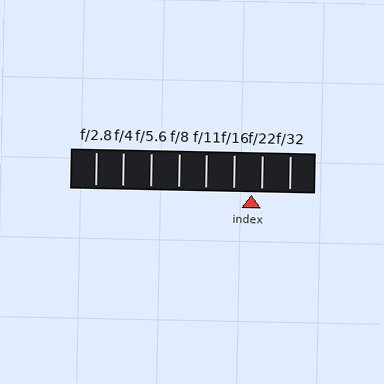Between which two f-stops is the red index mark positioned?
The index mark is between f/16 and f/22.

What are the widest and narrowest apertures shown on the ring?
The widest aperture shown is f/2.8 and the narrowest is f/32.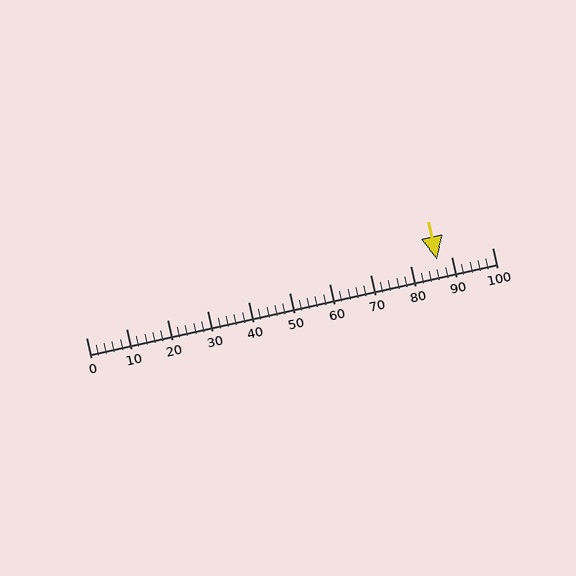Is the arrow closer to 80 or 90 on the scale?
The arrow is closer to 90.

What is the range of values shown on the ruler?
The ruler shows values from 0 to 100.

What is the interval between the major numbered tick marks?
The major tick marks are spaced 10 units apart.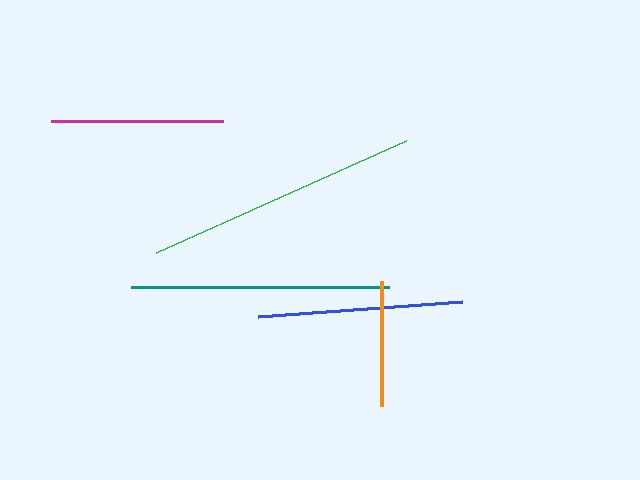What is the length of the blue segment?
The blue segment is approximately 205 pixels long.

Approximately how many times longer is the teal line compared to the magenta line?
The teal line is approximately 1.5 times the length of the magenta line.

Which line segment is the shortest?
The orange line is the shortest at approximately 125 pixels.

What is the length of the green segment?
The green segment is approximately 274 pixels long.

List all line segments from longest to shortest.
From longest to shortest: green, teal, blue, magenta, orange.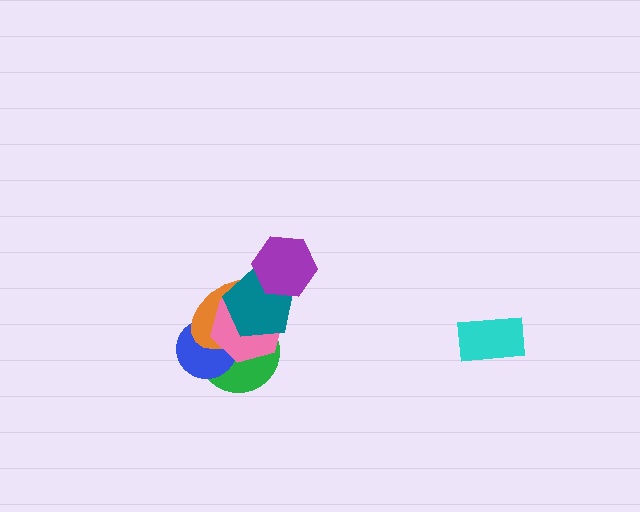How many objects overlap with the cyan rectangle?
0 objects overlap with the cyan rectangle.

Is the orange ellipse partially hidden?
Yes, it is partially covered by another shape.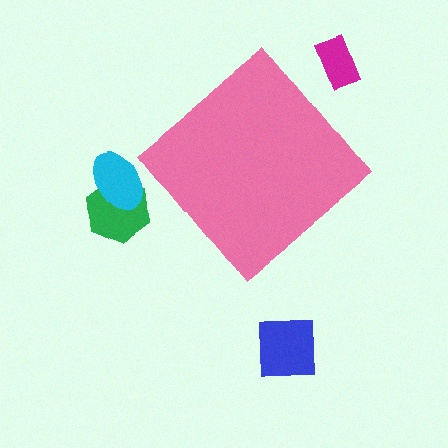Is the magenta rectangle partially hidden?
No, the magenta rectangle is fully visible.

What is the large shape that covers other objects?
A pink diamond.